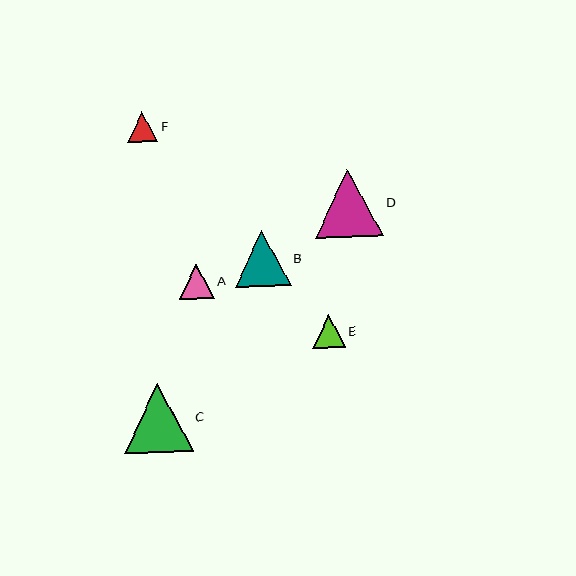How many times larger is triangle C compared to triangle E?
Triangle C is approximately 2.1 times the size of triangle E.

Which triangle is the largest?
Triangle C is the largest with a size of approximately 69 pixels.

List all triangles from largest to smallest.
From largest to smallest: C, D, B, A, E, F.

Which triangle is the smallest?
Triangle F is the smallest with a size of approximately 30 pixels.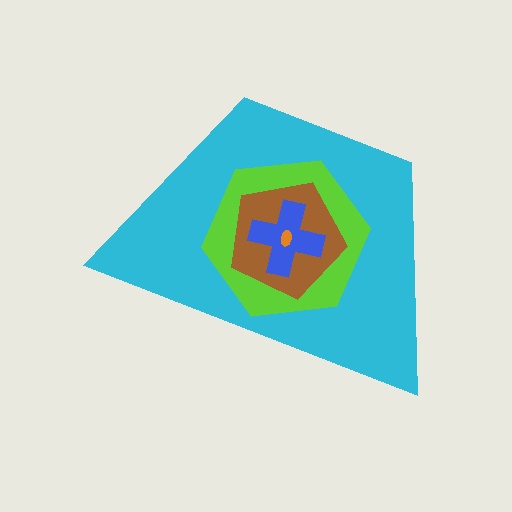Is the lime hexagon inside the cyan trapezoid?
Yes.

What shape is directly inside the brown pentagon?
The blue cross.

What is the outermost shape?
The cyan trapezoid.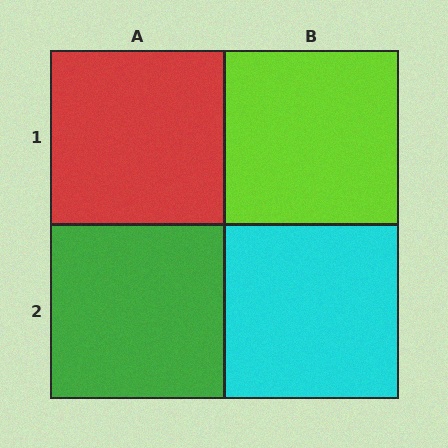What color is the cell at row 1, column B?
Lime.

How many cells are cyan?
1 cell is cyan.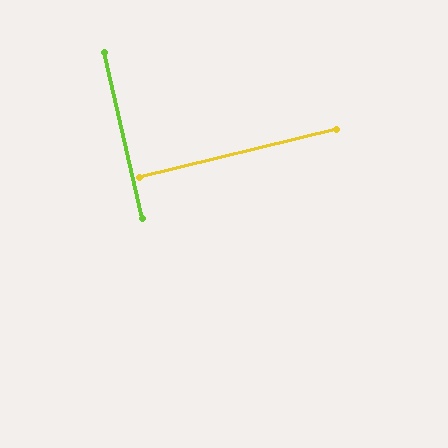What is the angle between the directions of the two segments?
Approximately 89 degrees.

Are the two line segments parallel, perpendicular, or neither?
Perpendicular — they meet at approximately 89°.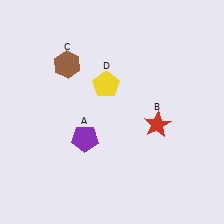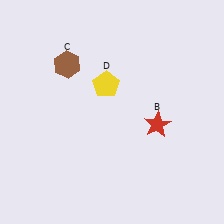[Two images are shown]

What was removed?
The purple pentagon (A) was removed in Image 2.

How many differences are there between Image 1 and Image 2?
There is 1 difference between the two images.